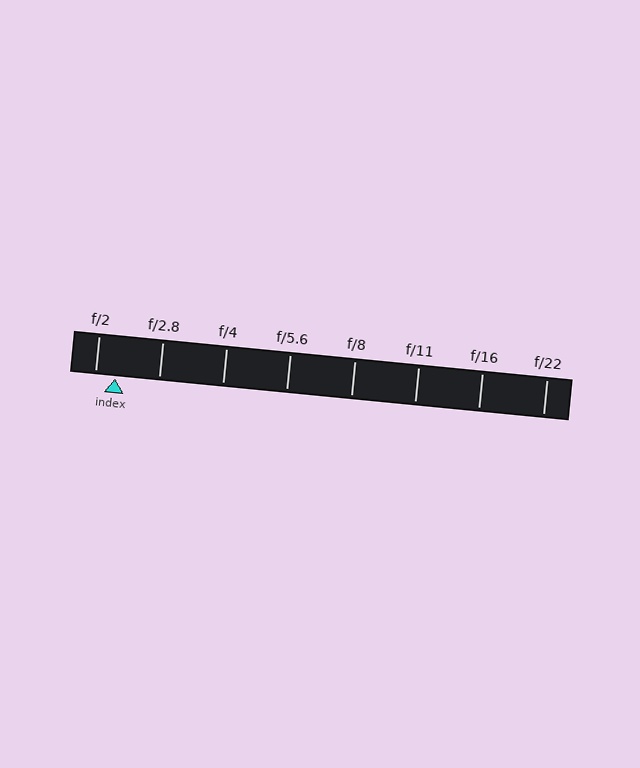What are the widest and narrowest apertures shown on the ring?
The widest aperture shown is f/2 and the narrowest is f/22.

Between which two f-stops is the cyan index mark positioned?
The index mark is between f/2 and f/2.8.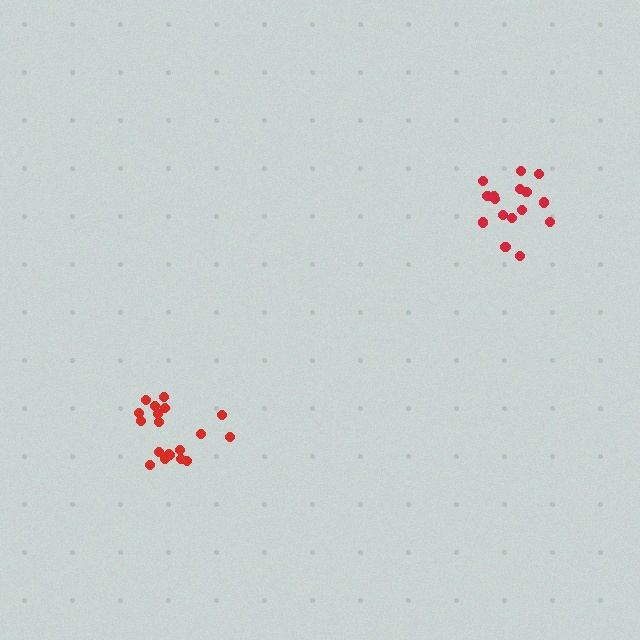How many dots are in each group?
Group 1: 16 dots, Group 2: 19 dots (35 total).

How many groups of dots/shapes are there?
There are 2 groups.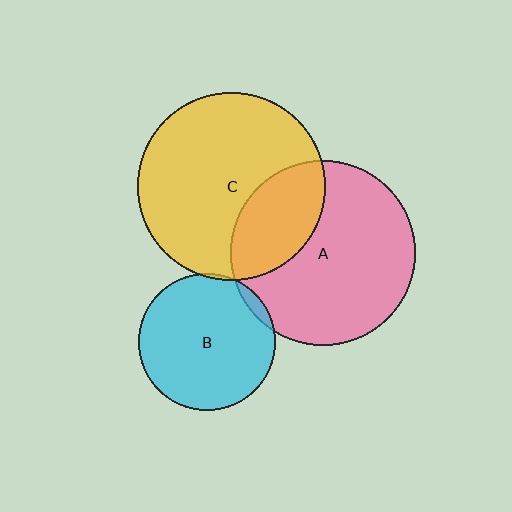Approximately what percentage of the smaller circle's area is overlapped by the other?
Approximately 30%.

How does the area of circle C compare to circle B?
Approximately 1.9 times.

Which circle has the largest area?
Circle C (yellow).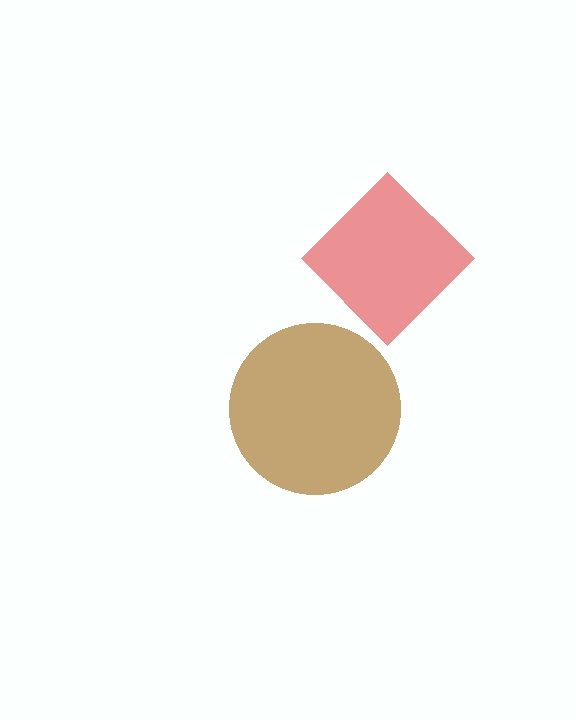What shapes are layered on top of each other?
The layered shapes are: a red diamond, a brown circle.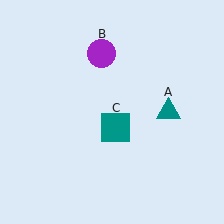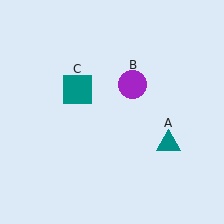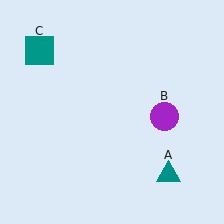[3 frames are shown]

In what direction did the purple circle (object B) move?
The purple circle (object B) moved down and to the right.